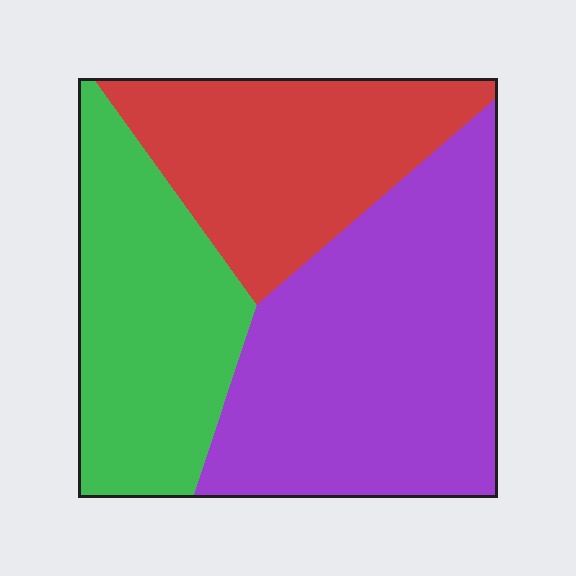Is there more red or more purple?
Purple.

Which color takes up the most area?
Purple, at roughly 45%.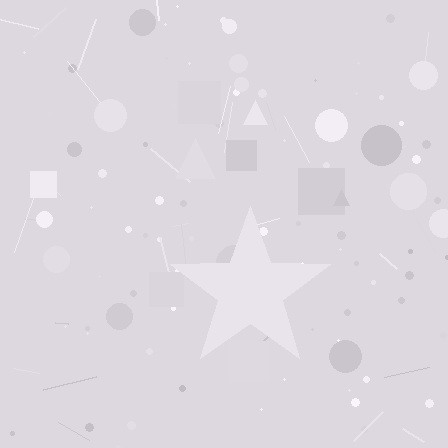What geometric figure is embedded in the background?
A star is embedded in the background.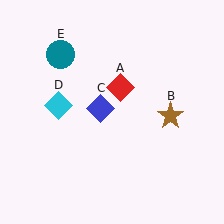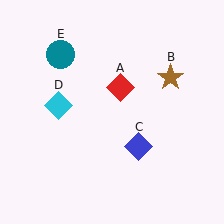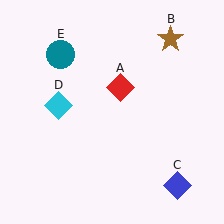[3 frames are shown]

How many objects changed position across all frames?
2 objects changed position: brown star (object B), blue diamond (object C).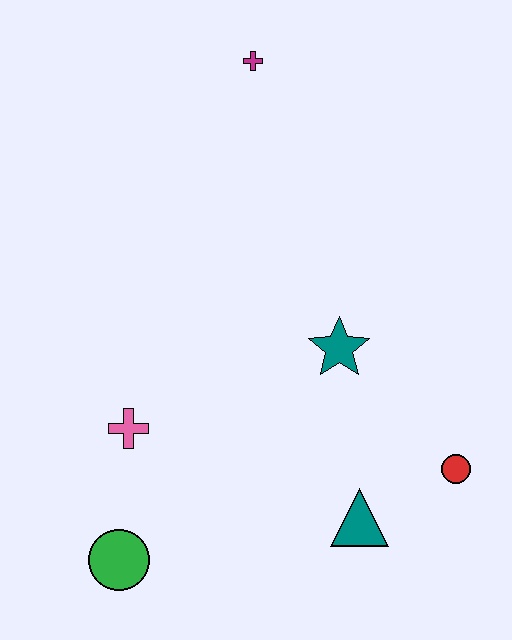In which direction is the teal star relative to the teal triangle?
The teal star is above the teal triangle.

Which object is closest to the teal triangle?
The red circle is closest to the teal triangle.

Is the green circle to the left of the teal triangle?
Yes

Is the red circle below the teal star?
Yes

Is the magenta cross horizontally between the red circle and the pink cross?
Yes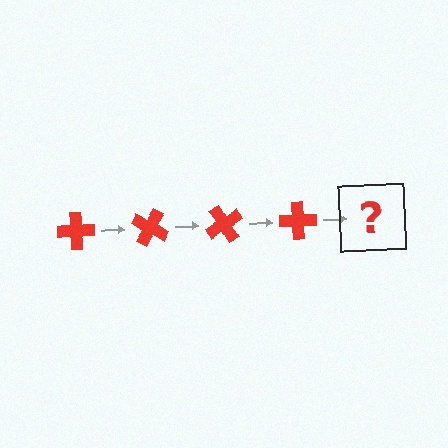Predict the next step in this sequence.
The next step is a red cross rotated 120 degrees.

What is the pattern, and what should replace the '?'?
The pattern is that the cross rotates 30 degrees each step. The '?' should be a red cross rotated 120 degrees.